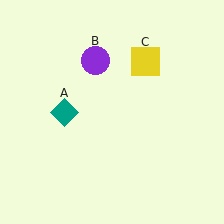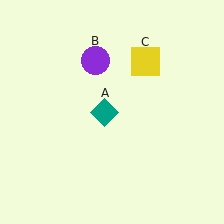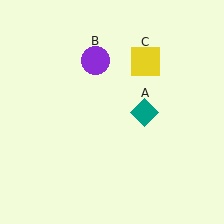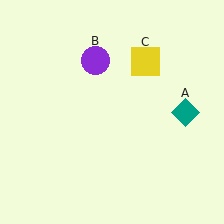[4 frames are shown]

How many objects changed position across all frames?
1 object changed position: teal diamond (object A).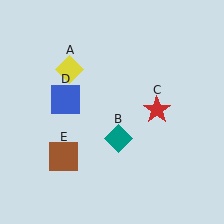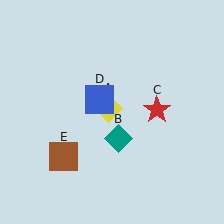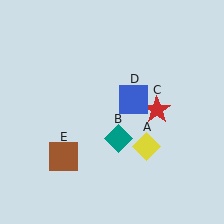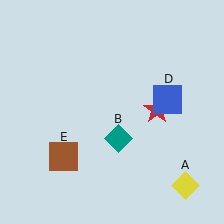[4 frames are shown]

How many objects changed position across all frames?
2 objects changed position: yellow diamond (object A), blue square (object D).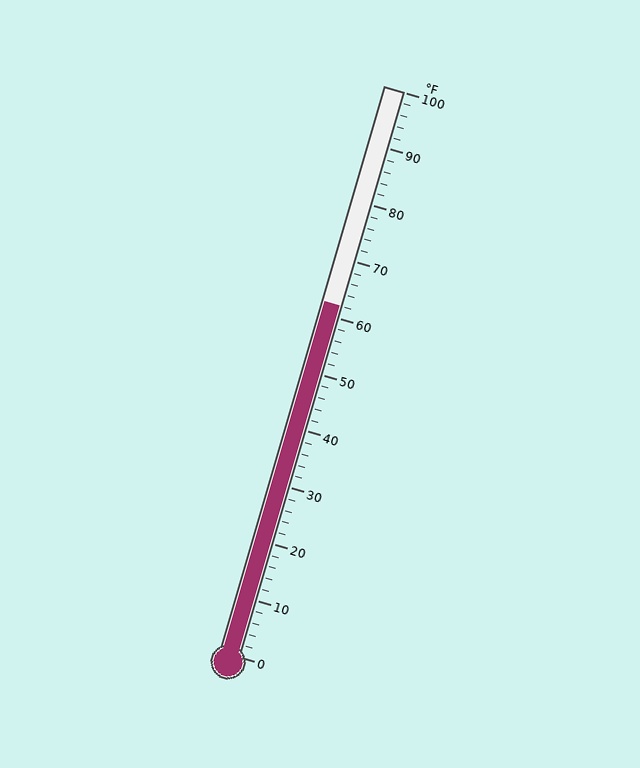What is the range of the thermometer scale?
The thermometer scale ranges from 0°F to 100°F.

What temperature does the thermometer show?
The thermometer shows approximately 62°F.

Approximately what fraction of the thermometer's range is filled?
The thermometer is filled to approximately 60% of its range.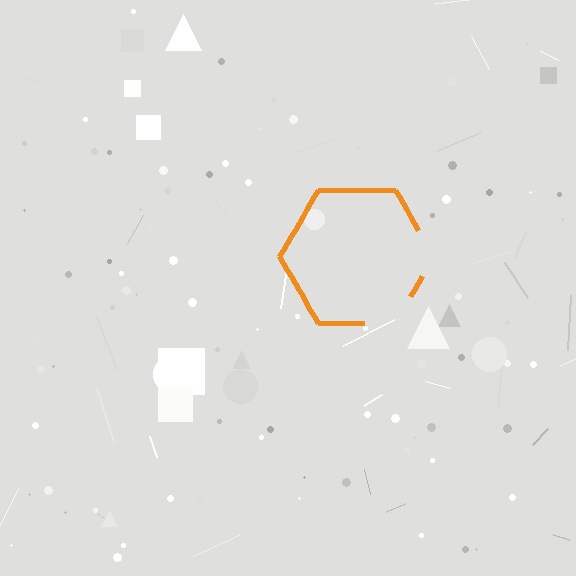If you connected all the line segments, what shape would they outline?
They would outline a hexagon.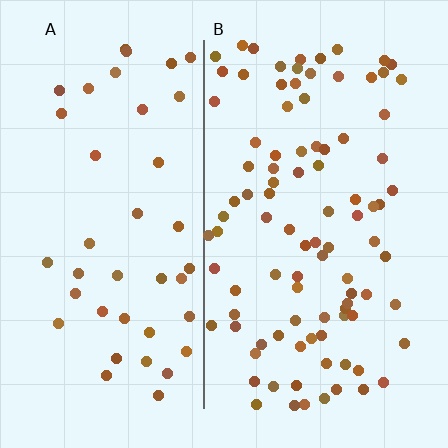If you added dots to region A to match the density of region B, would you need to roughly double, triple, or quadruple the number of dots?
Approximately double.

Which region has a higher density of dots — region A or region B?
B (the right).